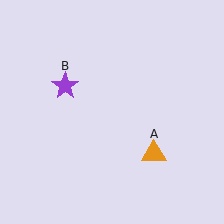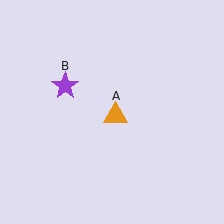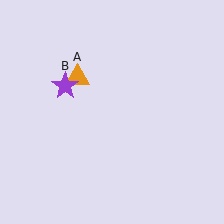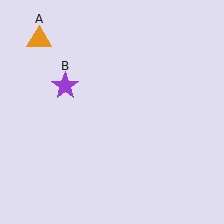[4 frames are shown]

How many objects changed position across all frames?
1 object changed position: orange triangle (object A).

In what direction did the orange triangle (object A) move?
The orange triangle (object A) moved up and to the left.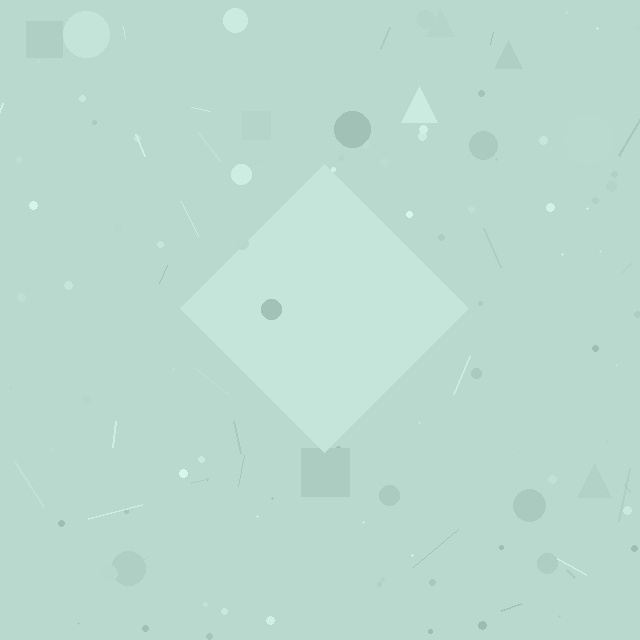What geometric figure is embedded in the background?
A diamond is embedded in the background.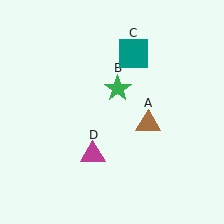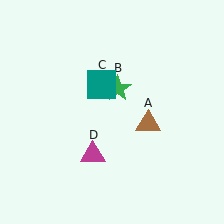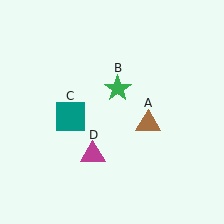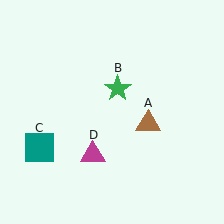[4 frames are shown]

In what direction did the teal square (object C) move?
The teal square (object C) moved down and to the left.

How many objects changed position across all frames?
1 object changed position: teal square (object C).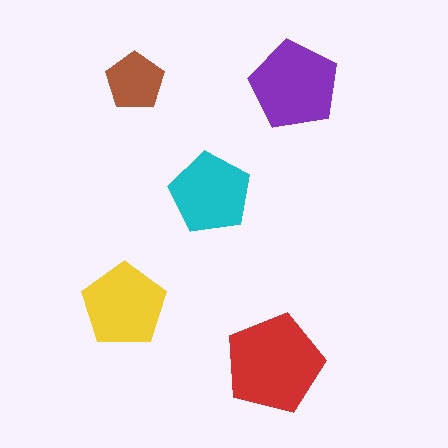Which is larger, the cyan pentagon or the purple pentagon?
The purple one.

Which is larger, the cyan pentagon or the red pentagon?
The red one.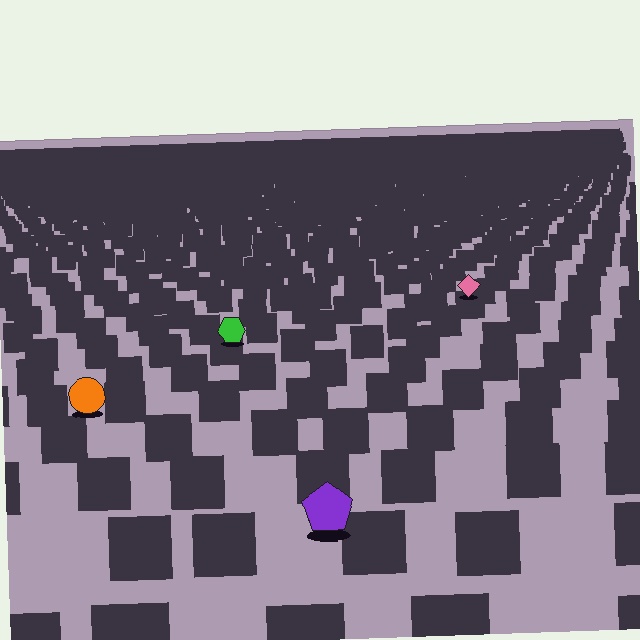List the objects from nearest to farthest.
From nearest to farthest: the purple pentagon, the orange circle, the green hexagon, the pink diamond.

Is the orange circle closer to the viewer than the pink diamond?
Yes. The orange circle is closer — you can tell from the texture gradient: the ground texture is coarser near it.